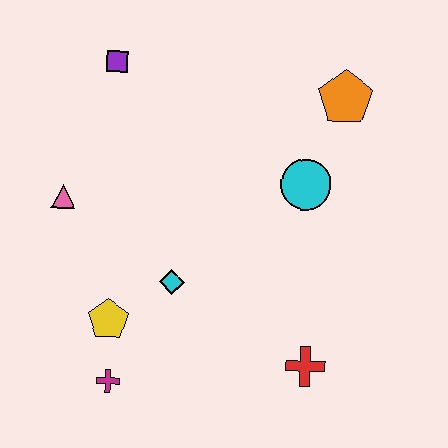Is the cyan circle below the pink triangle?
No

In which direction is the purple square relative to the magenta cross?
The purple square is above the magenta cross.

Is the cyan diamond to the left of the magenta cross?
No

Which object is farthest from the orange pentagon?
The magenta cross is farthest from the orange pentagon.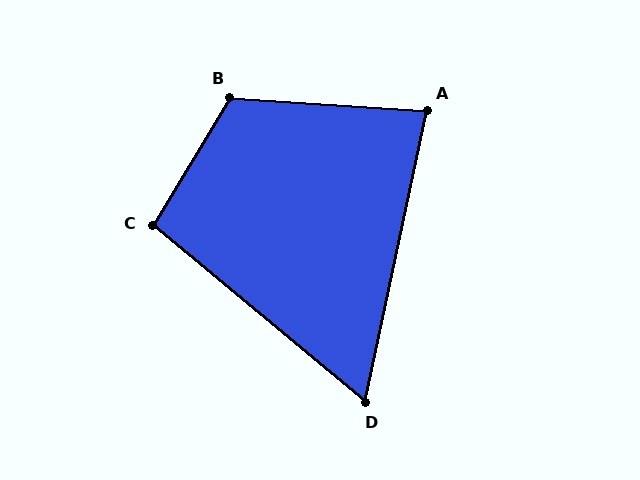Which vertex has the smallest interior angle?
D, at approximately 62 degrees.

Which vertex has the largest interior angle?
B, at approximately 118 degrees.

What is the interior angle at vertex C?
Approximately 98 degrees (obtuse).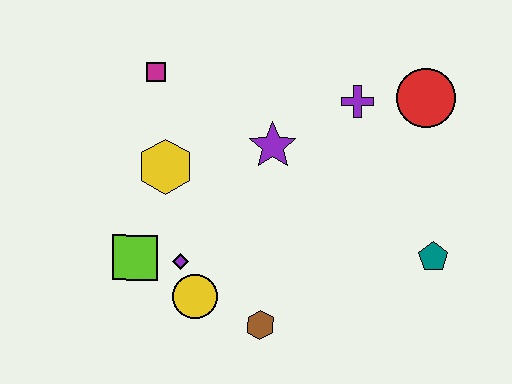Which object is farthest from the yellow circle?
The red circle is farthest from the yellow circle.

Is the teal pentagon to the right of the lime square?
Yes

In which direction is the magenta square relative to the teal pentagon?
The magenta square is to the left of the teal pentagon.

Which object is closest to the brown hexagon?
The yellow circle is closest to the brown hexagon.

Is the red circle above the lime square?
Yes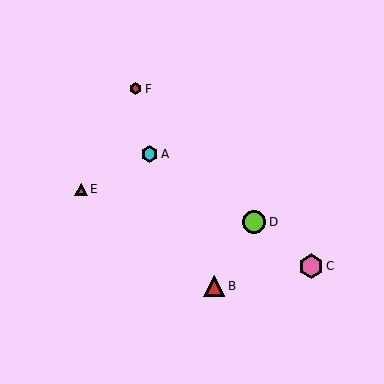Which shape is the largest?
The pink hexagon (labeled C) is the largest.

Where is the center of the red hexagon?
The center of the red hexagon is at (135, 89).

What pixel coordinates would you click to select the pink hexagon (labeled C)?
Click at (311, 266) to select the pink hexagon C.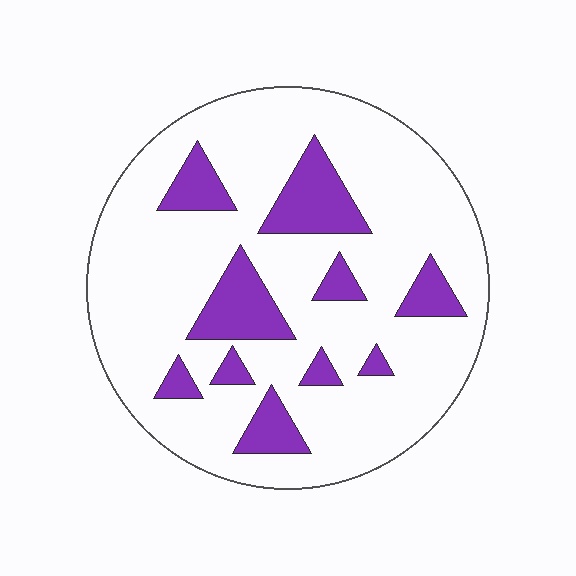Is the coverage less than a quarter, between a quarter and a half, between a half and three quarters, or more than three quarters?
Less than a quarter.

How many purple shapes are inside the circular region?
10.